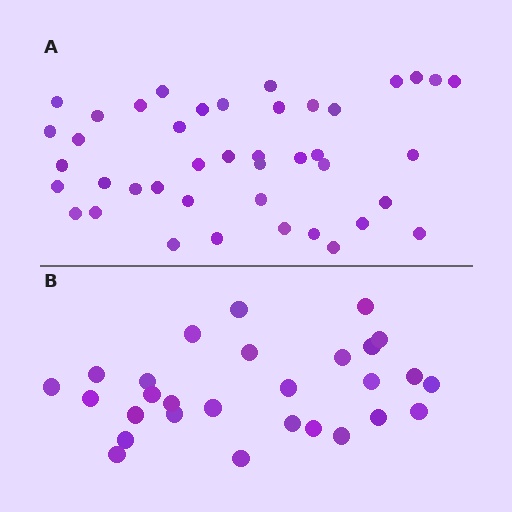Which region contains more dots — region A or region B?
Region A (the top region) has more dots.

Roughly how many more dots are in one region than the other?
Region A has approximately 15 more dots than region B.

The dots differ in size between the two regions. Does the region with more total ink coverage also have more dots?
No. Region B has more total ink coverage because its dots are larger, but region A actually contains more individual dots. Total area can be misleading — the number of items is what matters here.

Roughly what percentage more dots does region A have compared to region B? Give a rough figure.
About 50% more.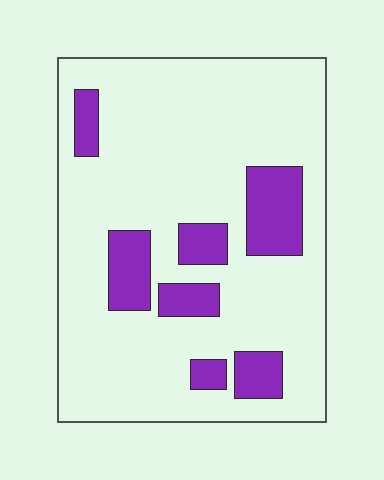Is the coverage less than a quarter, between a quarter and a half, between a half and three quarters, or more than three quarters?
Less than a quarter.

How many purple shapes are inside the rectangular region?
7.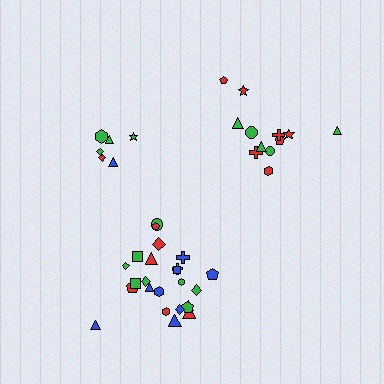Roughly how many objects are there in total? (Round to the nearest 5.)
Roughly 45 objects in total.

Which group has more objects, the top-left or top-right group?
The top-right group.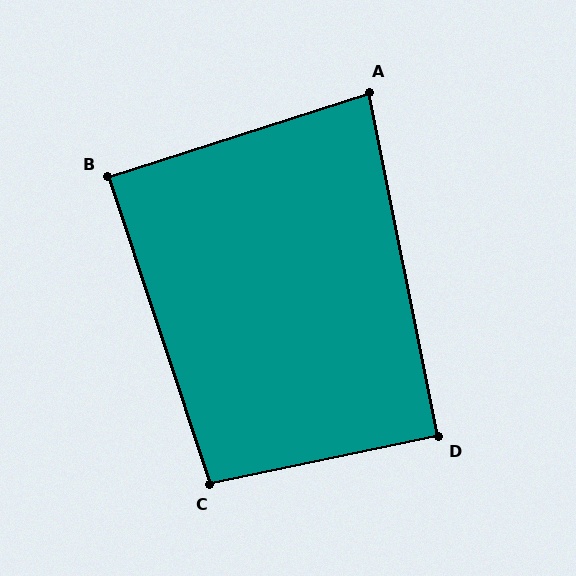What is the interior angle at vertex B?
Approximately 89 degrees (approximately right).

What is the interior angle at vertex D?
Approximately 91 degrees (approximately right).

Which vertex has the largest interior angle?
C, at approximately 96 degrees.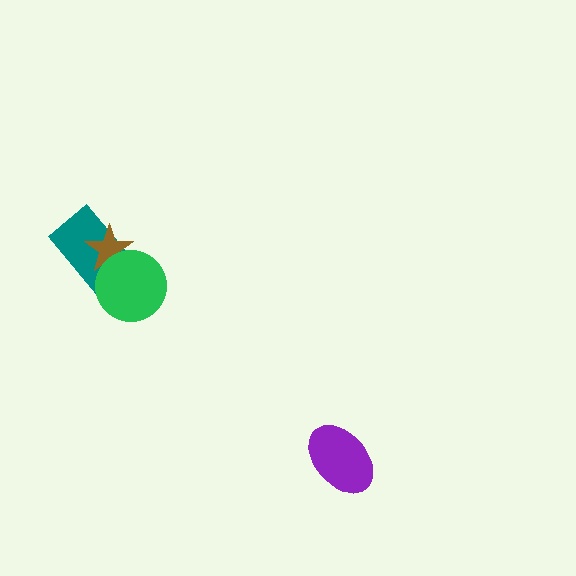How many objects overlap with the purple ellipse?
0 objects overlap with the purple ellipse.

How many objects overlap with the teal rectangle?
2 objects overlap with the teal rectangle.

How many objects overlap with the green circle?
2 objects overlap with the green circle.